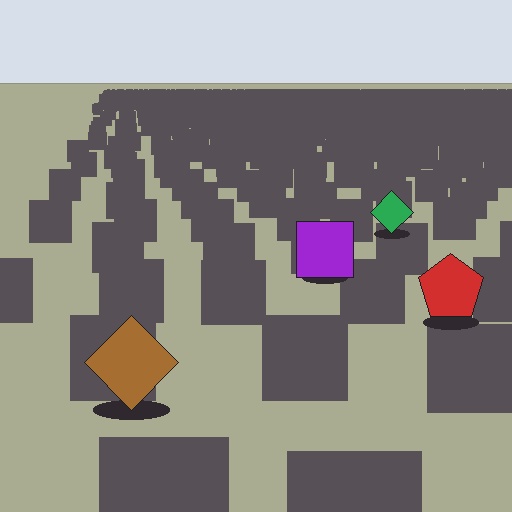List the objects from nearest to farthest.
From nearest to farthest: the brown diamond, the red pentagon, the purple square, the green diamond.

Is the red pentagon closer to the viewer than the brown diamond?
No. The brown diamond is closer — you can tell from the texture gradient: the ground texture is coarser near it.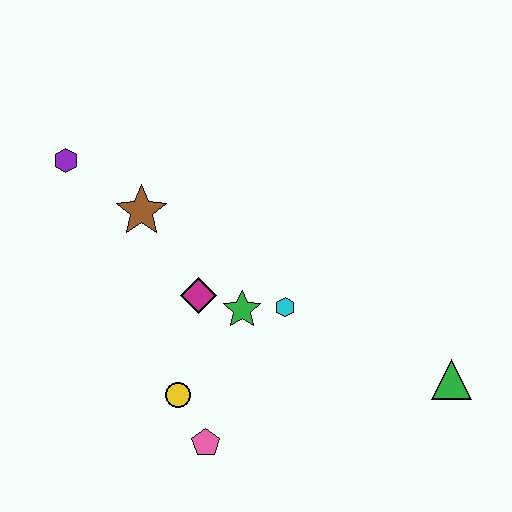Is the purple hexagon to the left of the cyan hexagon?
Yes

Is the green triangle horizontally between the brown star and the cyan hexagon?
No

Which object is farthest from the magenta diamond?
The green triangle is farthest from the magenta diamond.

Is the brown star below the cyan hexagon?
No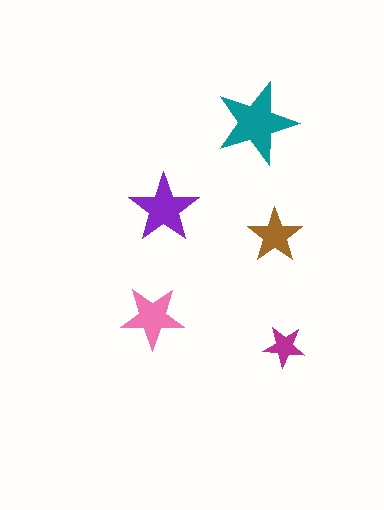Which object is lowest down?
The magenta star is bottommost.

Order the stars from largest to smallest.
the teal one, the purple one, the pink one, the brown one, the magenta one.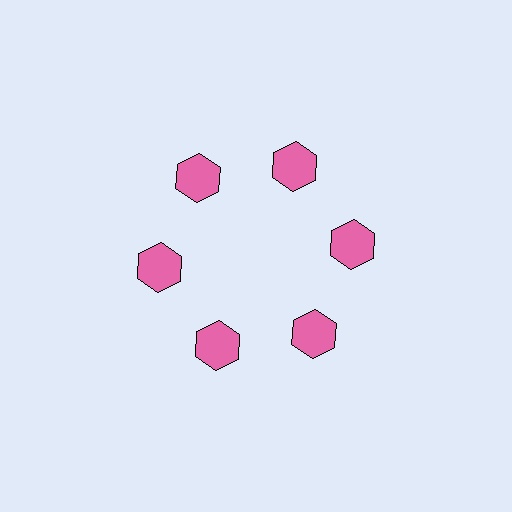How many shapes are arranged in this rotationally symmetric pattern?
There are 6 shapes, arranged in 6 groups of 1.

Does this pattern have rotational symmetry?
Yes, this pattern has 6-fold rotational symmetry. It looks the same after rotating 60 degrees around the center.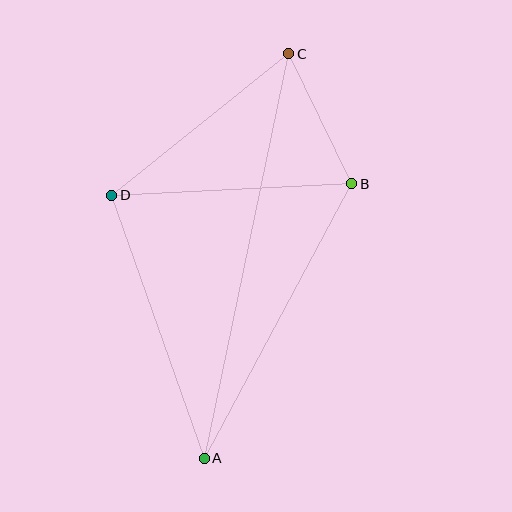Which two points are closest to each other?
Points B and C are closest to each other.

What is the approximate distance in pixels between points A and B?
The distance between A and B is approximately 312 pixels.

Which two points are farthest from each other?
Points A and C are farthest from each other.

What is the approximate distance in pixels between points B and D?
The distance between B and D is approximately 240 pixels.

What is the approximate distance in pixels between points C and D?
The distance between C and D is approximately 227 pixels.